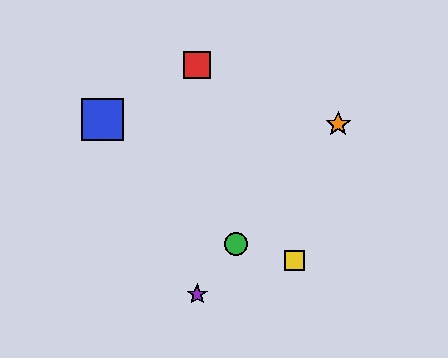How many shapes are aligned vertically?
2 shapes (the red square, the purple star) are aligned vertically.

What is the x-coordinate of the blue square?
The blue square is at x≈103.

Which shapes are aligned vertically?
The red square, the purple star are aligned vertically.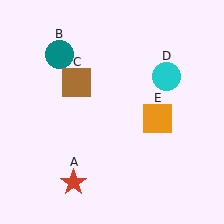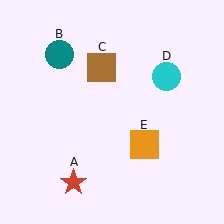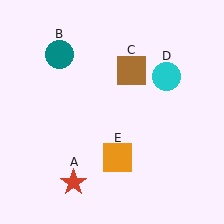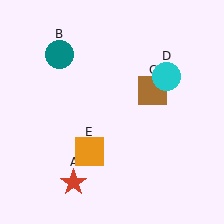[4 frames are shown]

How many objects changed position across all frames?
2 objects changed position: brown square (object C), orange square (object E).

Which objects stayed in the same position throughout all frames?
Red star (object A) and teal circle (object B) and cyan circle (object D) remained stationary.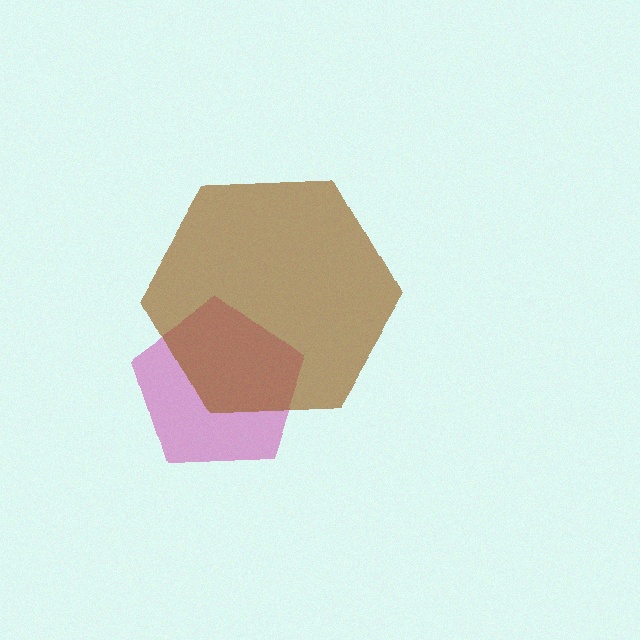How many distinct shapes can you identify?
There are 2 distinct shapes: a magenta pentagon, a brown hexagon.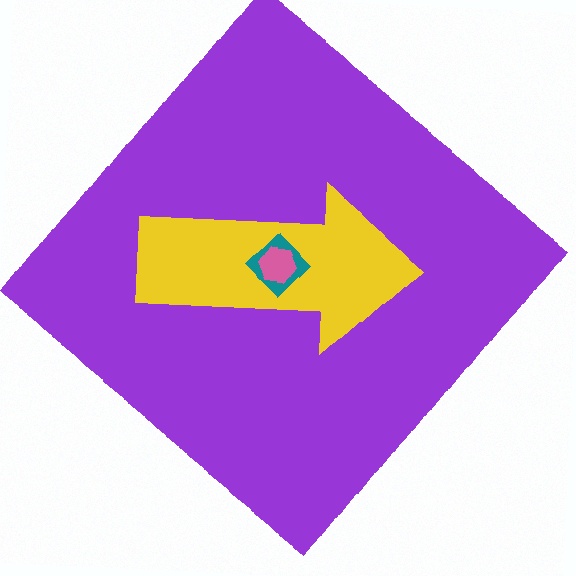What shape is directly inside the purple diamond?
The yellow arrow.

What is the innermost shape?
The pink hexagon.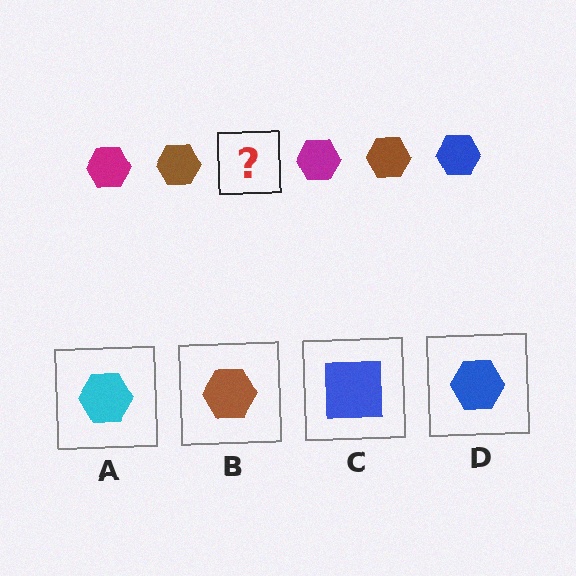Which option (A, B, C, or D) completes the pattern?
D.